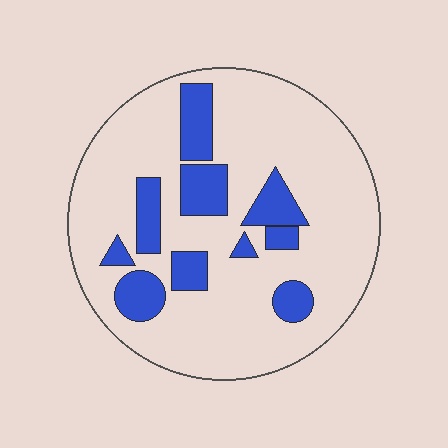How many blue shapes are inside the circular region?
10.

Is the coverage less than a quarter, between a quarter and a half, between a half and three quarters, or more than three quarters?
Less than a quarter.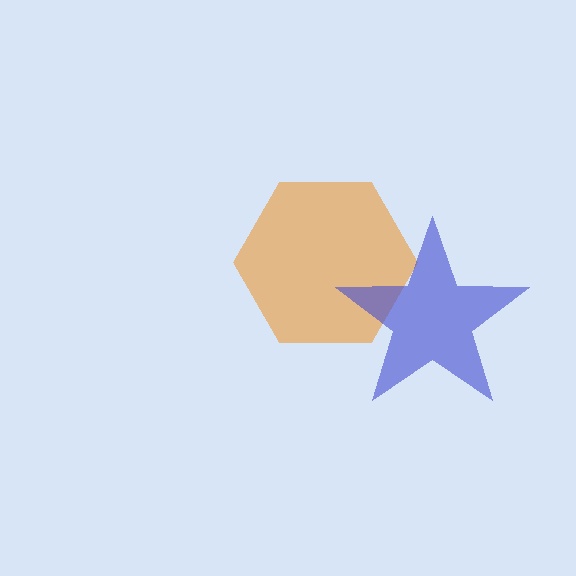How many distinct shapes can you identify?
There are 2 distinct shapes: an orange hexagon, a blue star.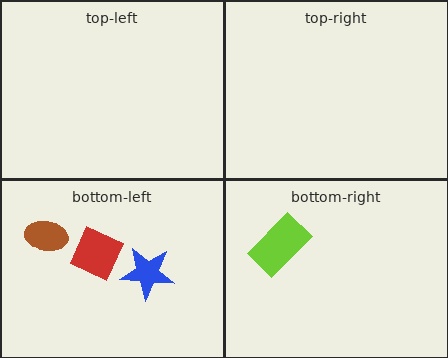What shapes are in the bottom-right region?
The lime rectangle.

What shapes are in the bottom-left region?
The blue star, the brown ellipse, the red diamond.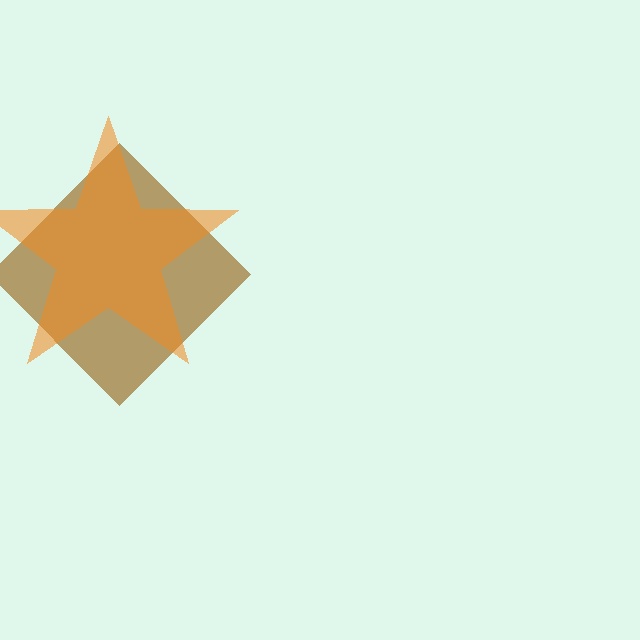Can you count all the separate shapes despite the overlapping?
Yes, there are 2 separate shapes.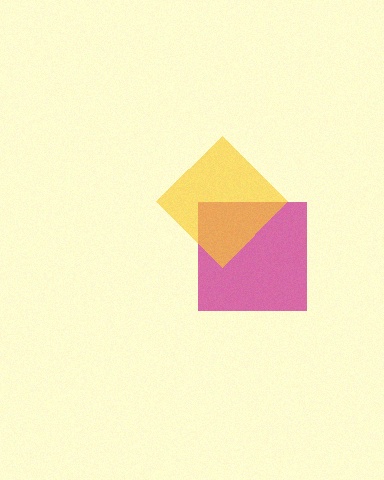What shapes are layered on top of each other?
The layered shapes are: a magenta square, a yellow diamond.